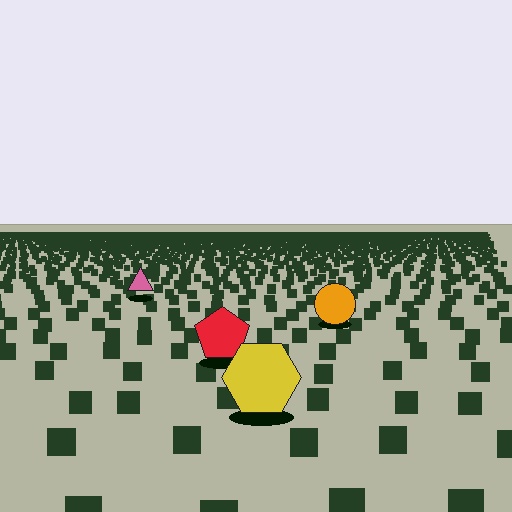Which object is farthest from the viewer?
The pink triangle is farthest from the viewer. It appears smaller and the ground texture around it is denser.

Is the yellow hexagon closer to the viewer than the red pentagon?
Yes. The yellow hexagon is closer — you can tell from the texture gradient: the ground texture is coarser near it.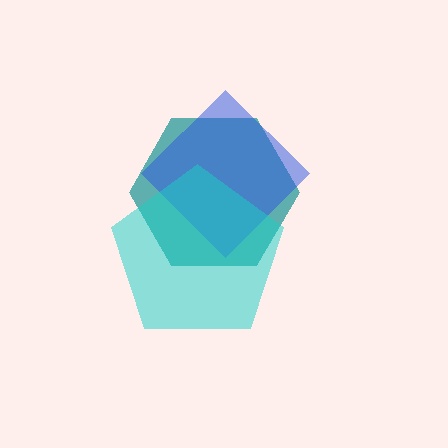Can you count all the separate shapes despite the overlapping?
Yes, there are 3 separate shapes.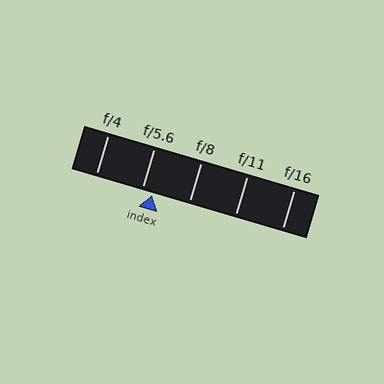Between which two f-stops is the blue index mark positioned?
The index mark is between f/5.6 and f/8.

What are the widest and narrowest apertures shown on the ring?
The widest aperture shown is f/4 and the narrowest is f/16.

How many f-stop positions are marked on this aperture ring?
There are 5 f-stop positions marked.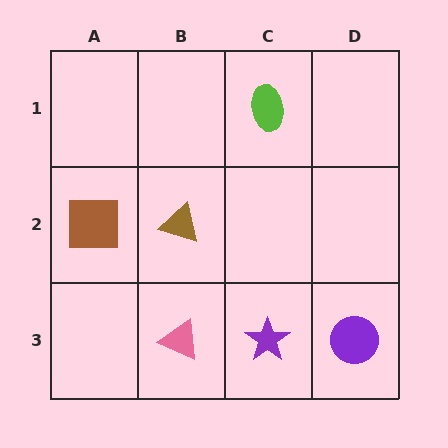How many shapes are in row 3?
3 shapes.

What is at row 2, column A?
A brown square.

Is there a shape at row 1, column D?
No, that cell is empty.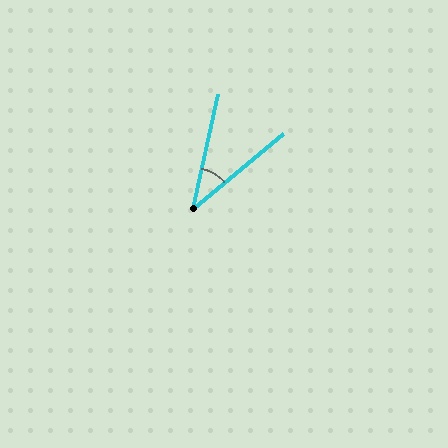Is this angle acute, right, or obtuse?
It is acute.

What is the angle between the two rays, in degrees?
Approximately 38 degrees.